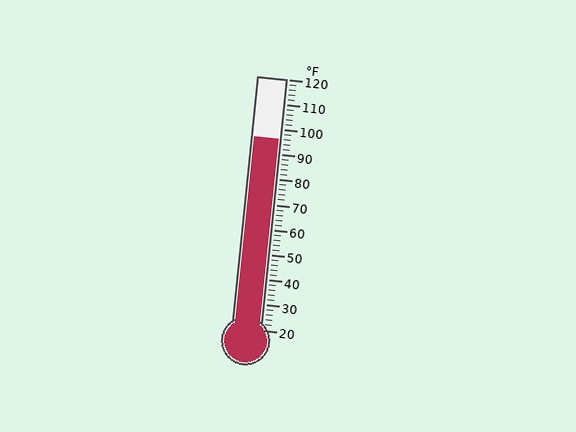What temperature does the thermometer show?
The thermometer shows approximately 96°F.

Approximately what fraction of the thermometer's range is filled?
The thermometer is filled to approximately 75% of its range.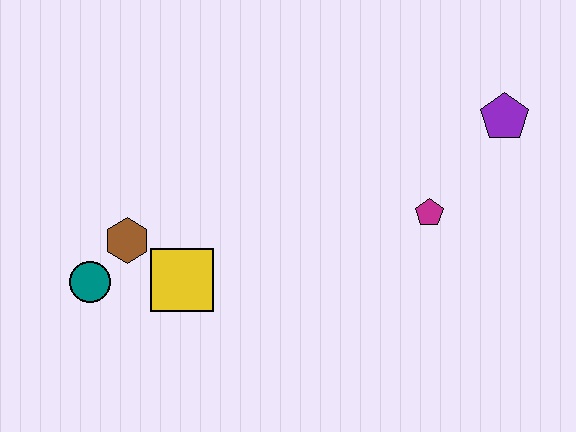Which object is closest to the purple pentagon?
The magenta pentagon is closest to the purple pentagon.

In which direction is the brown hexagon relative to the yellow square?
The brown hexagon is to the left of the yellow square.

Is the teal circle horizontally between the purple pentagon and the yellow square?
No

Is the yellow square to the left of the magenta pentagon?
Yes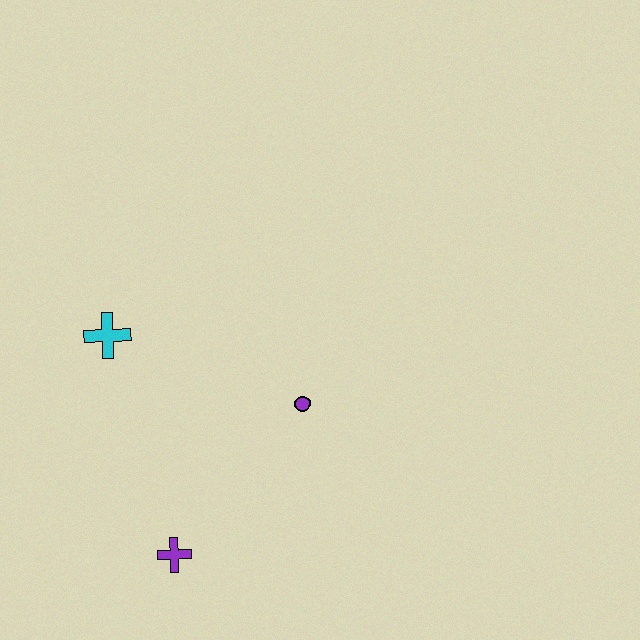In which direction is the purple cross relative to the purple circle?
The purple cross is below the purple circle.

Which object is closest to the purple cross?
The purple circle is closest to the purple cross.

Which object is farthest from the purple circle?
The cyan cross is farthest from the purple circle.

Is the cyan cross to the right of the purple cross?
No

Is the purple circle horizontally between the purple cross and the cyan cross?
No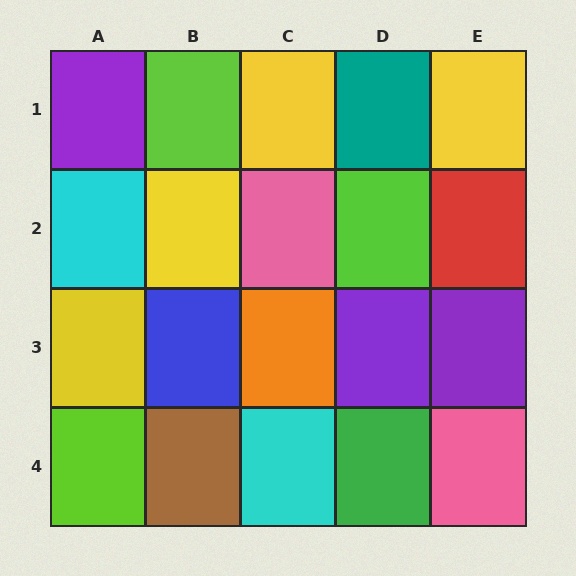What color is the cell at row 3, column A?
Yellow.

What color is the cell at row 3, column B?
Blue.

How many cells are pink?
2 cells are pink.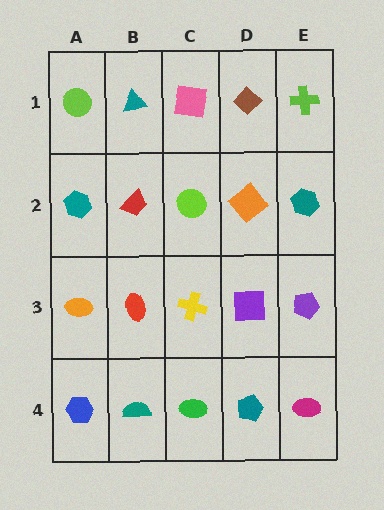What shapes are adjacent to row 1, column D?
An orange diamond (row 2, column D), a pink square (row 1, column C), a lime cross (row 1, column E).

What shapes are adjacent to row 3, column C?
A lime circle (row 2, column C), a green ellipse (row 4, column C), a red ellipse (row 3, column B), a purple square (row 3, column D).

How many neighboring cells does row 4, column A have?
2.